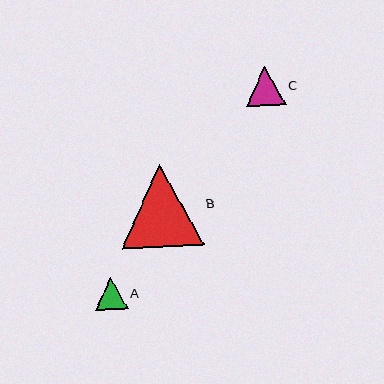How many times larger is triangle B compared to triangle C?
Triangle B is approximately 2.1 times the size of triangle C.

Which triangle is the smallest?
Triangle A is the smallest with a size of approximately 32 pixels.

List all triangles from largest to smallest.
From largest to smallest: B, C, A.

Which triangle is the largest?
Triangle B is the largest with a size of approximately 82 pixels.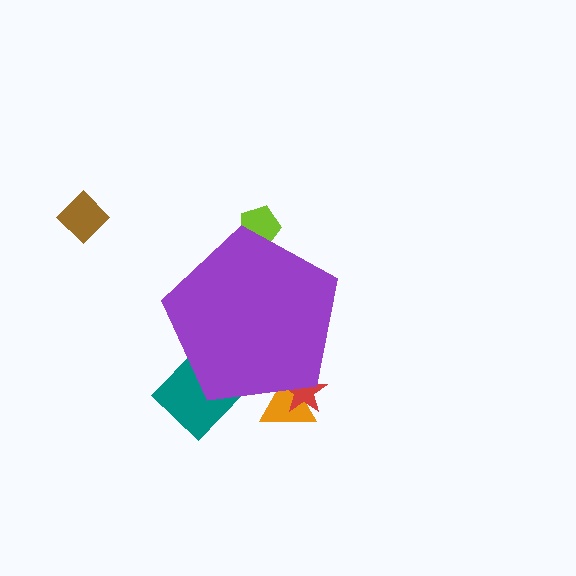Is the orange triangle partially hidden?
Yes, the orange triangle is partially hidden behind the purple pentagon.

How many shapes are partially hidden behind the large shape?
4 shapes are partially hidden.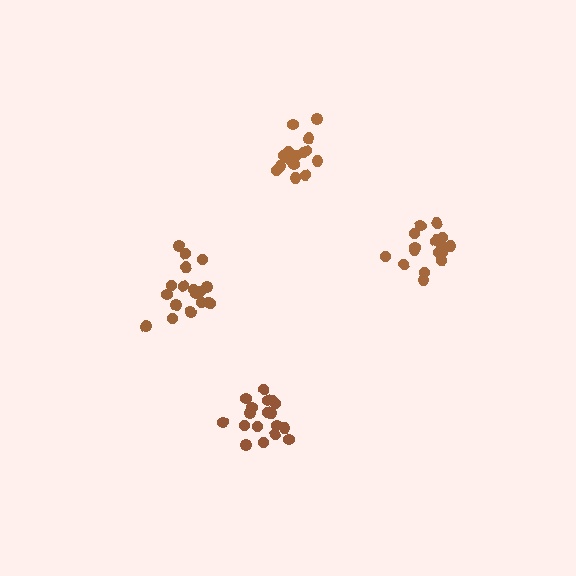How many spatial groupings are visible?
There are 4 spatial groupings.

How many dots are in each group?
Group 1: 19 dots, Group 2: 15 dots, Group 3: 18 dots, Group 4: 17 dots (69 total).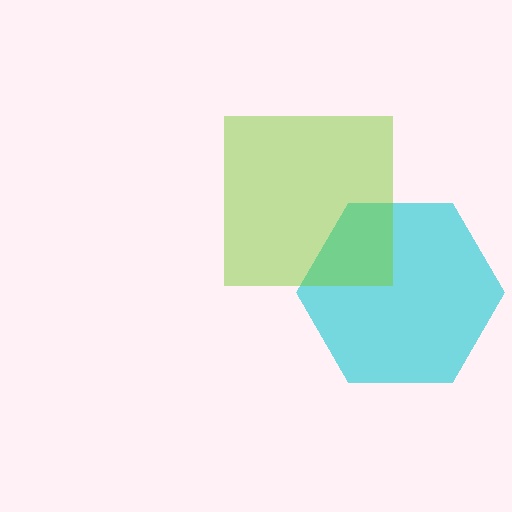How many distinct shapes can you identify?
There are 2 distinct shapes: a cyan hexagon, a lime square.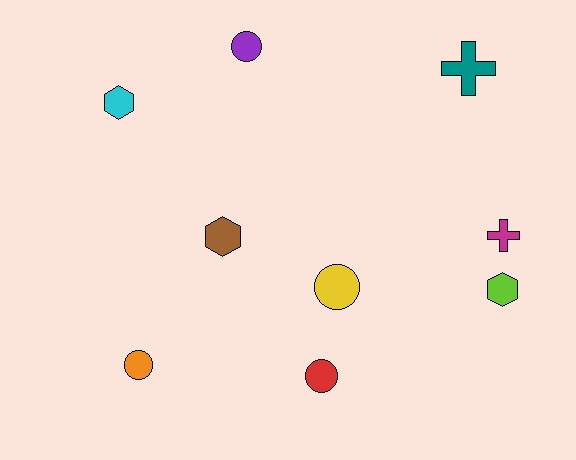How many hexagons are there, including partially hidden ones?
There are 3 hexagons.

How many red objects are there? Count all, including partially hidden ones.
There is 1 red object.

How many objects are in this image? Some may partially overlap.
There are 9 objects.